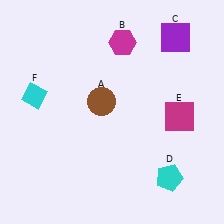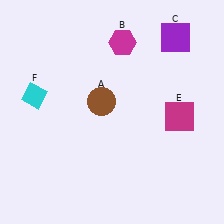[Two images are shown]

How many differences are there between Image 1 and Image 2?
There is 1 difference between the two images.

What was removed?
The cyan pentagon (D) was removed in Image 2.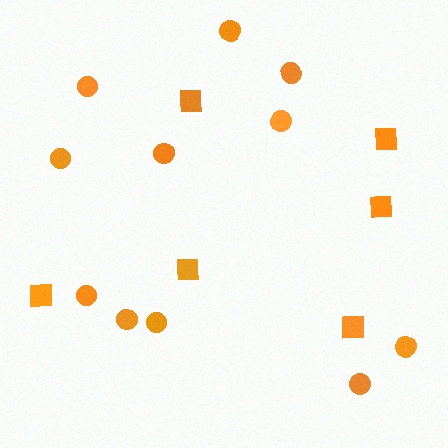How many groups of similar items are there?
There are 2 groups: one group of circles (11) and one group of squares (6).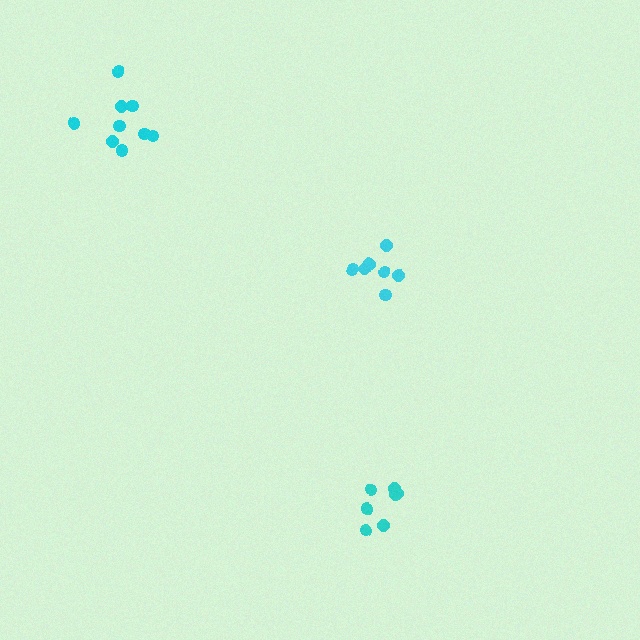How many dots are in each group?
Group 1: 7 dots, Group 2: 7 dots, Group 3: 9 dots (23 total).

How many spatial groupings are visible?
There are 3 spatial groupings.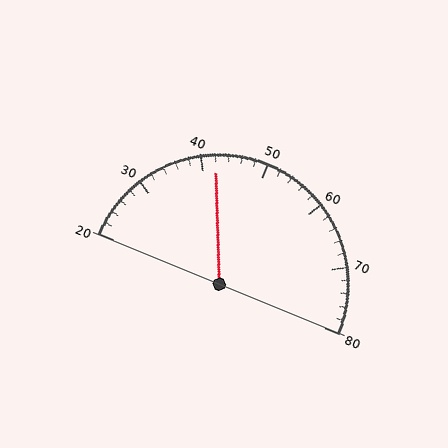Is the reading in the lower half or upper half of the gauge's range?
The reading is in the lower half of the range (20 to 80).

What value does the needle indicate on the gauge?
The needle indicates approximately 42.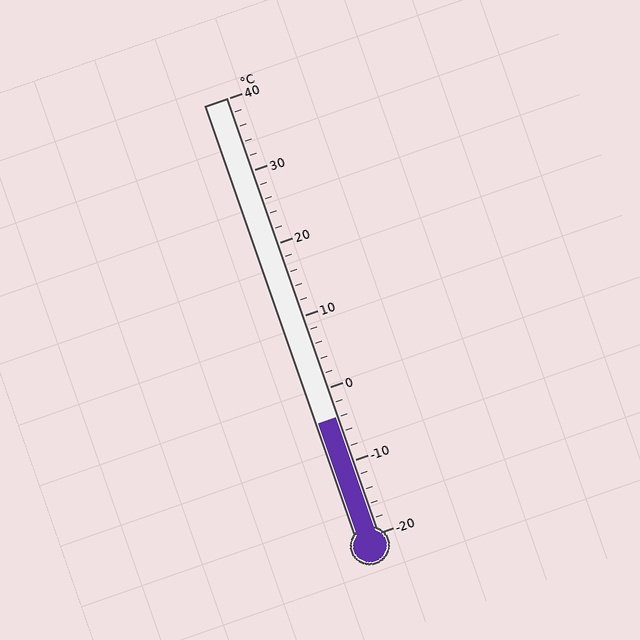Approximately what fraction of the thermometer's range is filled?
The thermometer is filled to approximately 25% of its range.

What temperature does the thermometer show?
The thermometer shows approximately -4°C.